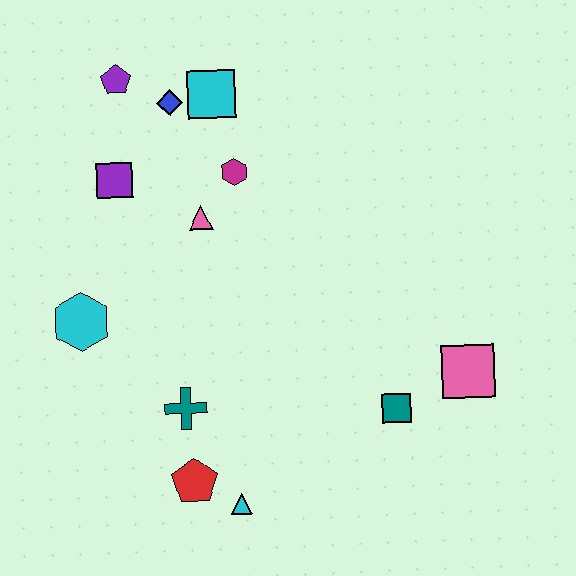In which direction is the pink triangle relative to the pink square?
The pink triangle is to the left of the pink square.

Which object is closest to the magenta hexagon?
The pink triangle is closest to the magenta hexagon.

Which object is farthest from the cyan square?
The cyan triangle is farthest from the cyan square.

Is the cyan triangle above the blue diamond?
No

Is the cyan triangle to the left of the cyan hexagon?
No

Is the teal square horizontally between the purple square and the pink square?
Yes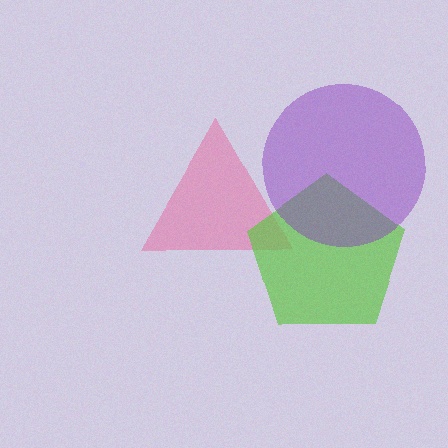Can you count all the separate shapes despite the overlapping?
Yes, there are 3 separate shapes.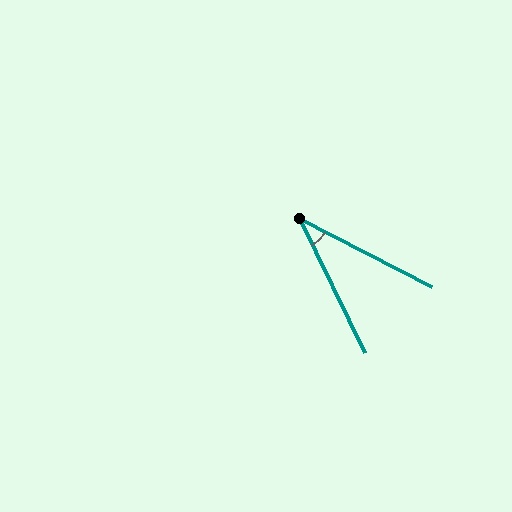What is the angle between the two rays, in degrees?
Approximately 37 degrees.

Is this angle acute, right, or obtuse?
It is acute.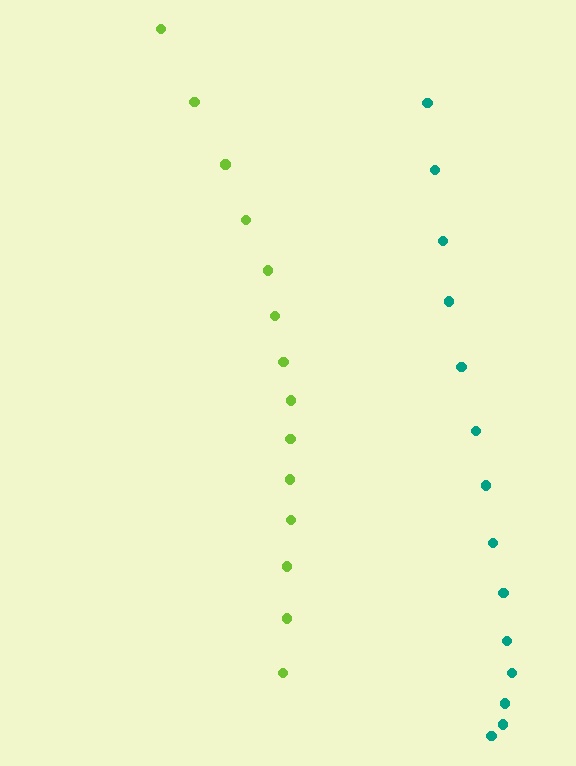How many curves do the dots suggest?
There are 2 distinct paths.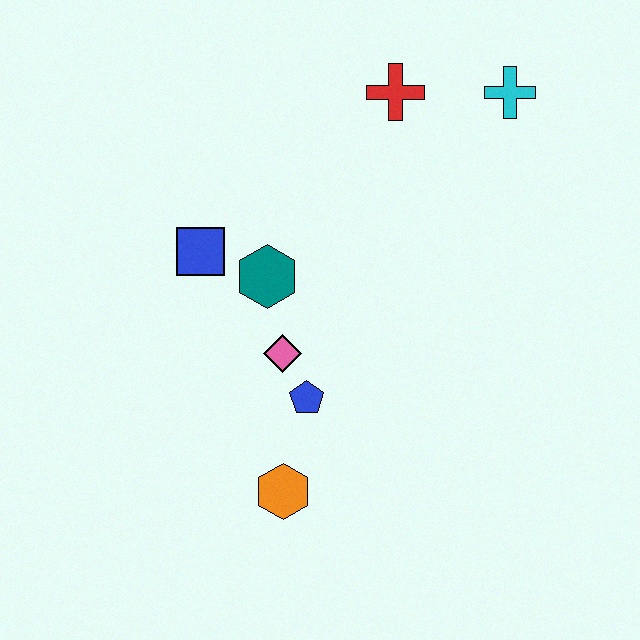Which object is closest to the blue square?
The teal hexagon is closest to the blue square.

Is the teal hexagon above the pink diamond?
Yes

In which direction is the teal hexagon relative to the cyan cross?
The teal hexagon is to the left of the cyan cross.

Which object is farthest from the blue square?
The cyan cross is farthest from the blue square.